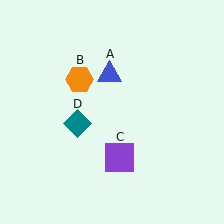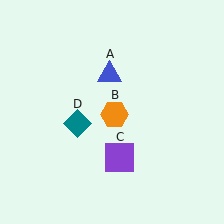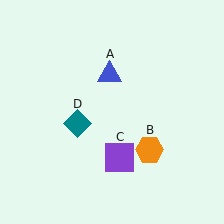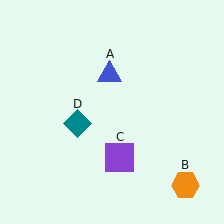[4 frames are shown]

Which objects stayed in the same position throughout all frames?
Blue triangle (object A) and purple square (object C) and teal diamond (object D) remained stationary.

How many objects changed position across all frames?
1 object changed position: orange hexagon (object B).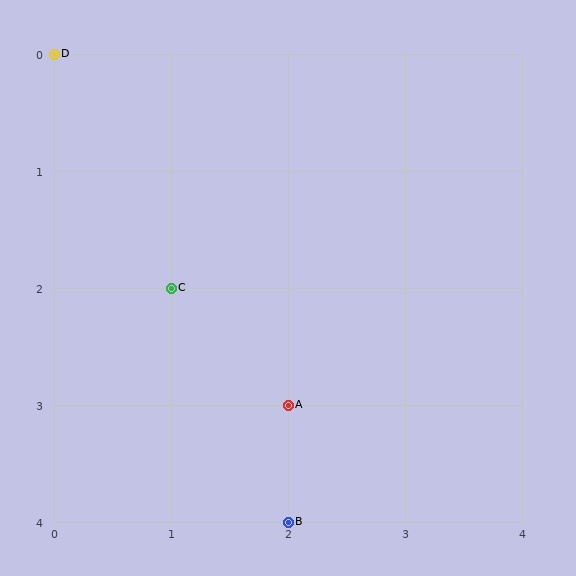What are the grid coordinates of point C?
Point C is at grid coordinates (1, 2).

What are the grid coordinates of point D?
Point D is at grid coordinates (0, 0).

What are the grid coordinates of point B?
Point B is at grid coordinates (2, 4).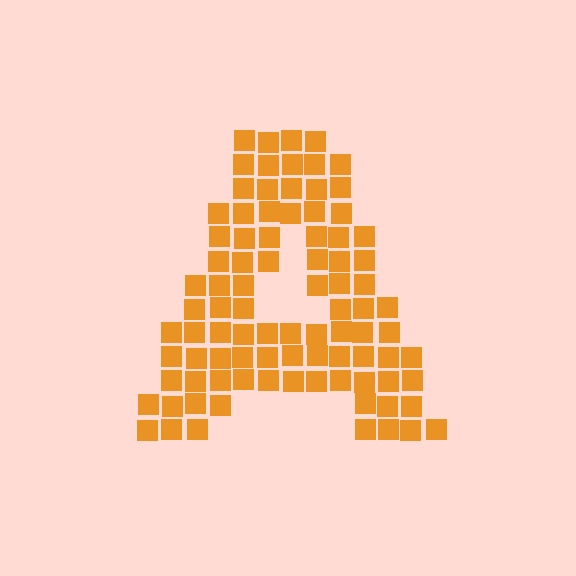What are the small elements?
The small elements are squares.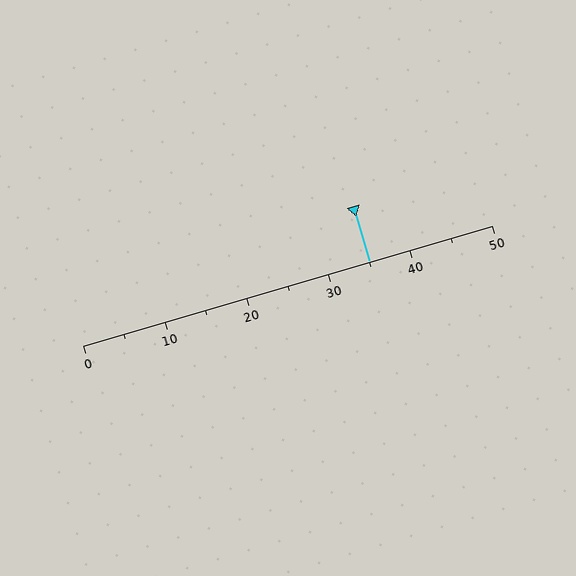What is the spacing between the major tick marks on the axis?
The major ticks are spaced 10 apart.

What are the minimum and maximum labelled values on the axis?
The axis runs from 0 to 50.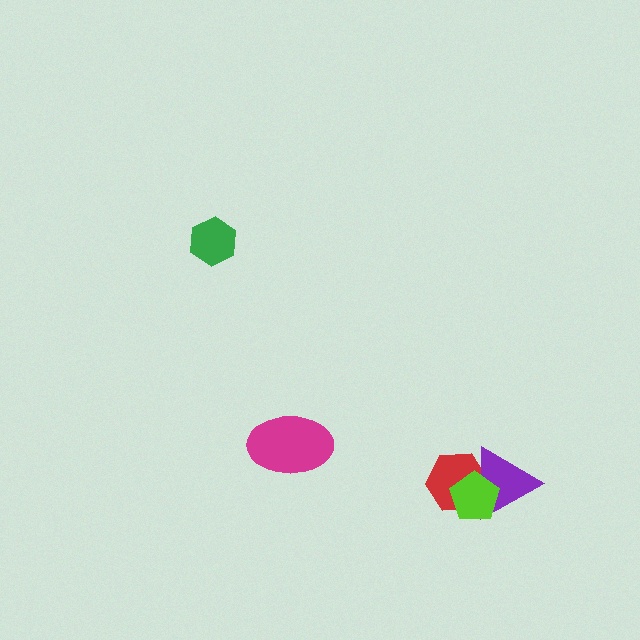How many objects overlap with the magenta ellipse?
0 objects overlap with the magenta ellipse.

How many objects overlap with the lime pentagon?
2 objects overlap with the lime pentagon.